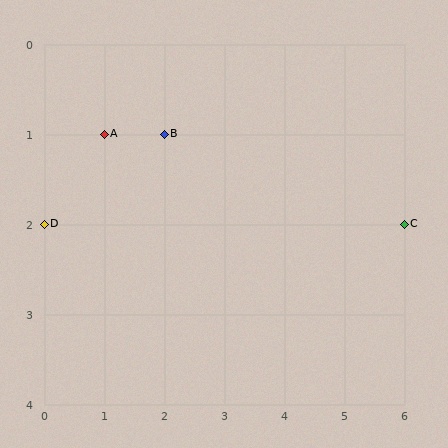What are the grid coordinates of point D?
Point D is at grid coordinates (0, 2).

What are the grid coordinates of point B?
Point B is at grid coordinates (2, 1).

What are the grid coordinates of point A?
Point A is at grid coordinates (1, 1).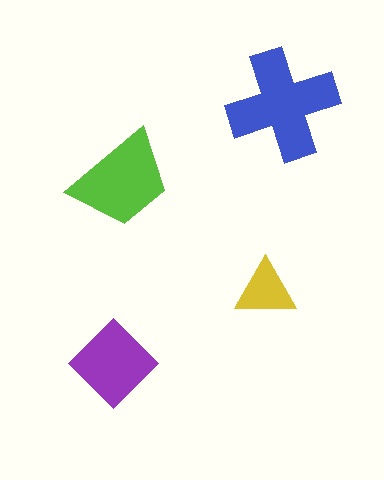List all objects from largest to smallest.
The blue cross, the lime trapezoid, the purple diamond, the yellow triangle.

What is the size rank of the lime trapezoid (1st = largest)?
2nd.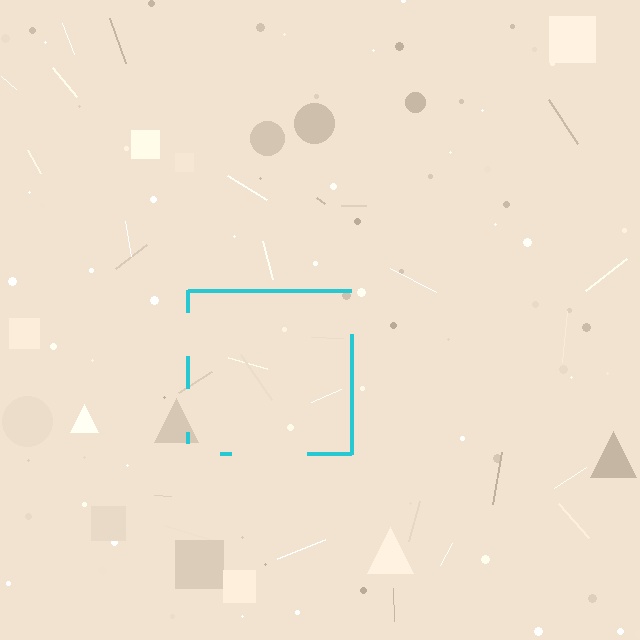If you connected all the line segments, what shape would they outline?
They would outline a square.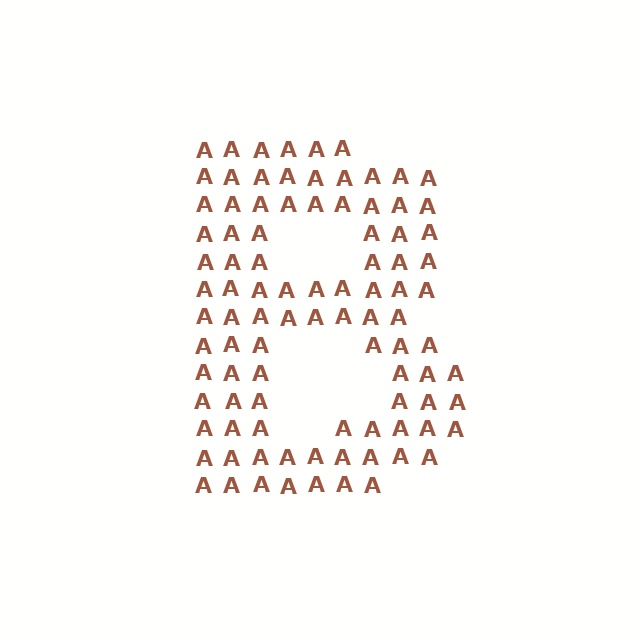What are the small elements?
The small elements are letter A's.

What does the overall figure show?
The overall figure shows the letter B.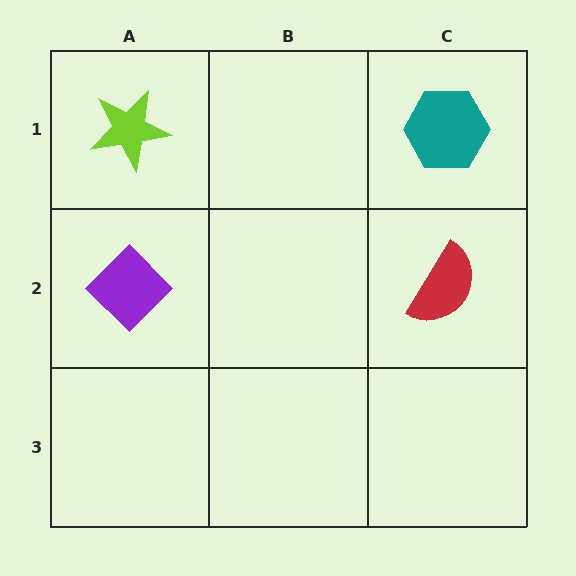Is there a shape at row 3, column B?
No, that cell is empty.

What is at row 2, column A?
A purple diamond.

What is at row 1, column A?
A lime star.